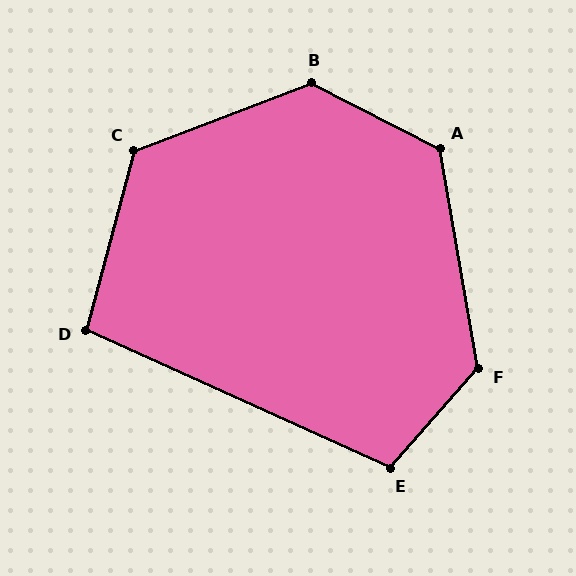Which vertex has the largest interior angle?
B, at approximately 132 degrees.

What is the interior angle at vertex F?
Approximately 129 degrees (obtuse).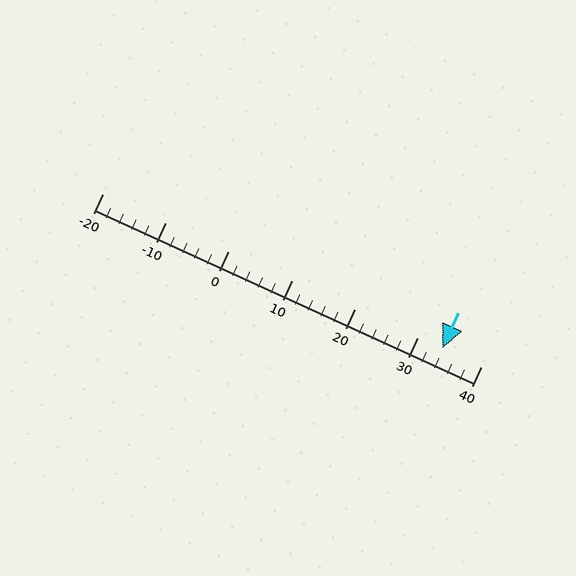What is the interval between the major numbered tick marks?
The major tick marks are spaced 10 units apart.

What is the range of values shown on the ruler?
The ruler shows values from -20 to 40.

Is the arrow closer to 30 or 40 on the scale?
The arrow is closer to 30.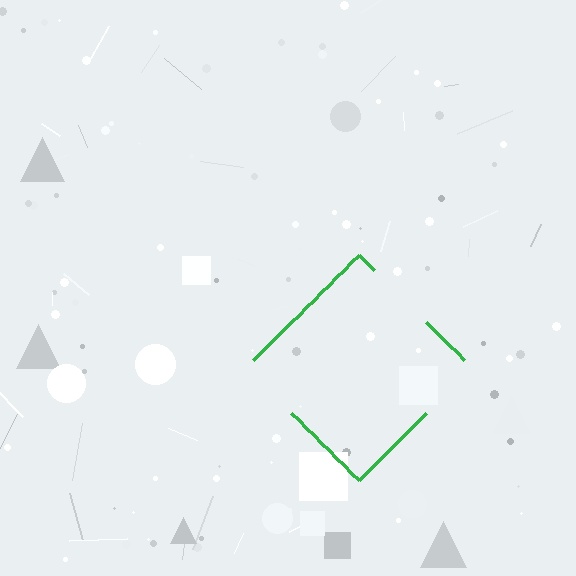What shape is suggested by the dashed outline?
The dashed outline suggests a diamond.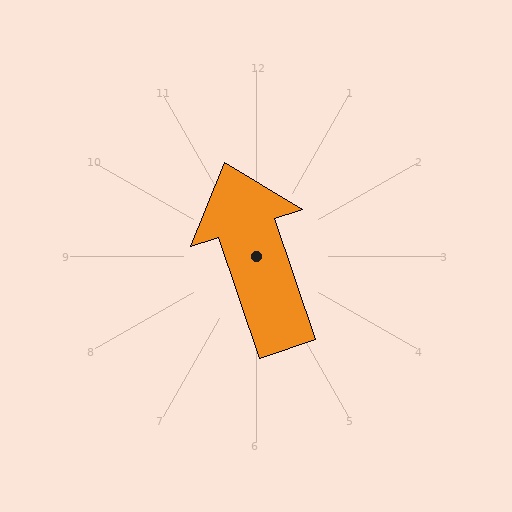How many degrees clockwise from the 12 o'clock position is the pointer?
Approximately 341 degrees.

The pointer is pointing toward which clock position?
Roughly 11 o'clock.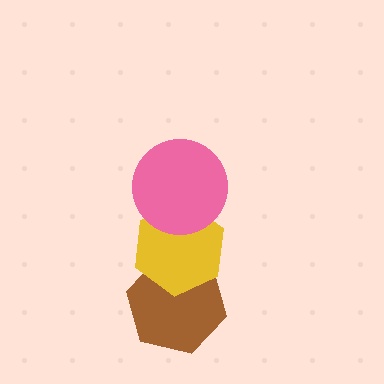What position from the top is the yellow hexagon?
The yellow hexagon is 2nd from the top.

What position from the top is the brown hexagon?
The brown hexagon is 3rd from the top.